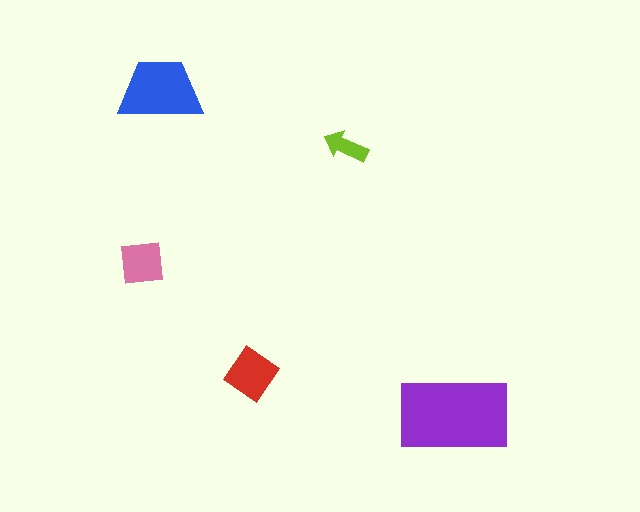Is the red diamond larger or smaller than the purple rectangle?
Smaller.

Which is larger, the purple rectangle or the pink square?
The purple rectangle.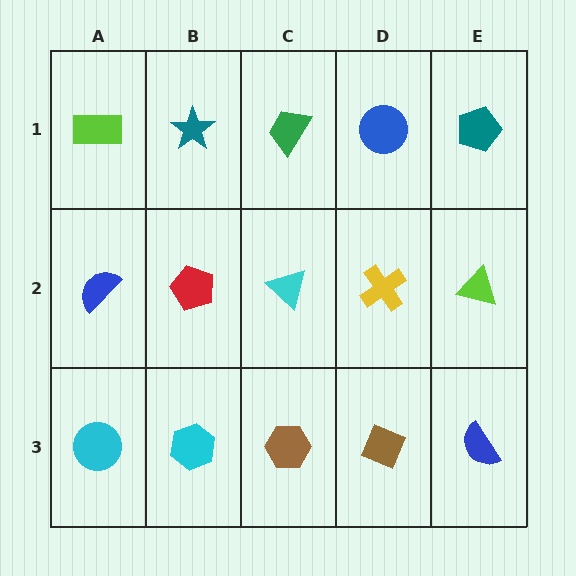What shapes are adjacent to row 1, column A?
A blue semicircle (row 2, column A), a teal star (row 1, column B).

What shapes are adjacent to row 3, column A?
A blue semicircle (row 2, column A), a cyan hexagon (row 3, column B).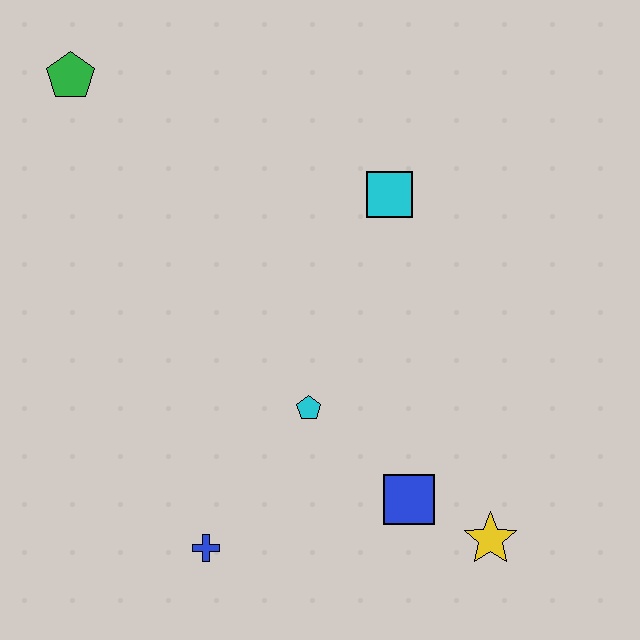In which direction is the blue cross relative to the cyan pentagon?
The blue cross is below the cyan pentagon.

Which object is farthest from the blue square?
The green pentagon is farthest from the blue square.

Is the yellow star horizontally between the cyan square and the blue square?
No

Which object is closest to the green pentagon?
The cyan square is closest to the green pentagon.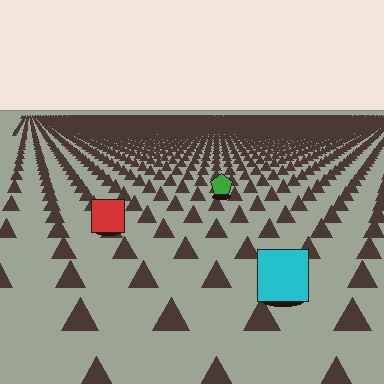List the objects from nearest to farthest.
From nearest to farthest: the cyan square, the red square, the green pentagon.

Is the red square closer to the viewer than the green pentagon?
Yes. The red square is closer — you can tell from the texture gradient: the ground texture is coarser near it.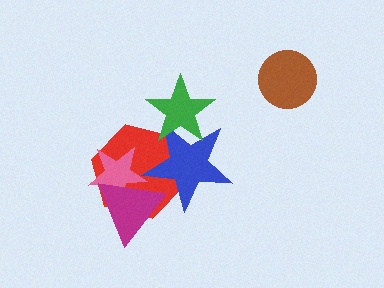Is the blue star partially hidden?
Yes, it is partially covered by another shape.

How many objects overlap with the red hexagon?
4 objects overlap with the red hexagon.